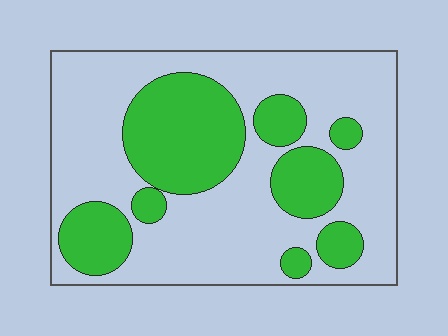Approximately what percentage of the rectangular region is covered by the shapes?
Approximately 35%.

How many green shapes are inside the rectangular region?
8.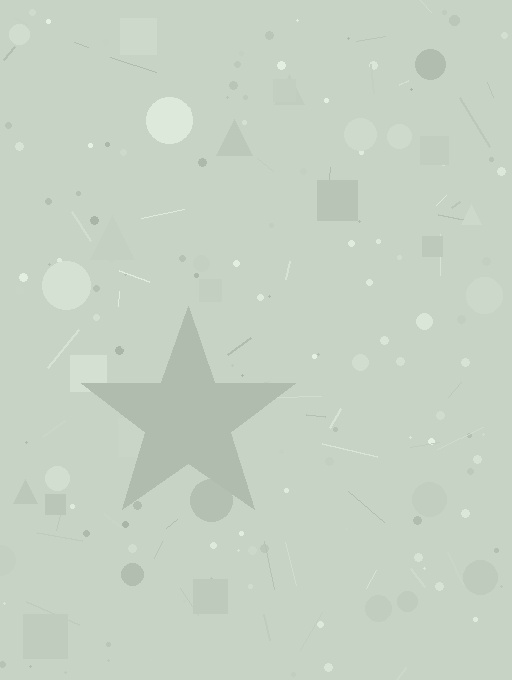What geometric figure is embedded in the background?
A star is embedded in the background.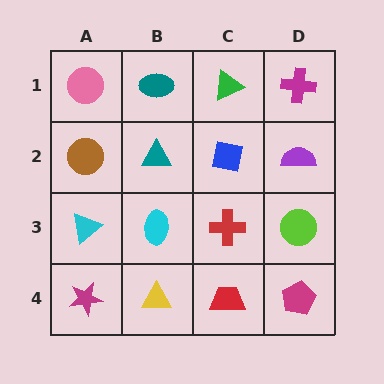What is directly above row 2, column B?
A teal ellipse.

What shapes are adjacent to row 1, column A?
A brown circle (row 2, column A), a teal ellipse (row 1, column B).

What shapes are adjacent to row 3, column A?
A brown circle (row 2, column A), a magenta star (row 4, column A), a cyan ellipse (row 3, column B).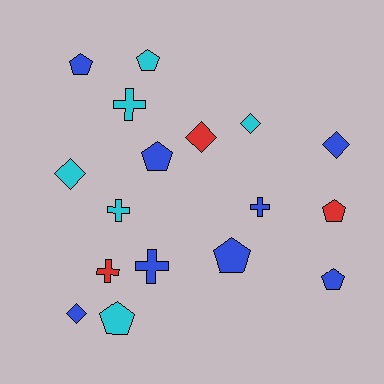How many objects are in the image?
There are 17 objects.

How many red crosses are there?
There is 1 red cross.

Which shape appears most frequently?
Pentagon, with 7 objects.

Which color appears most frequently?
Blue, with 8 objects.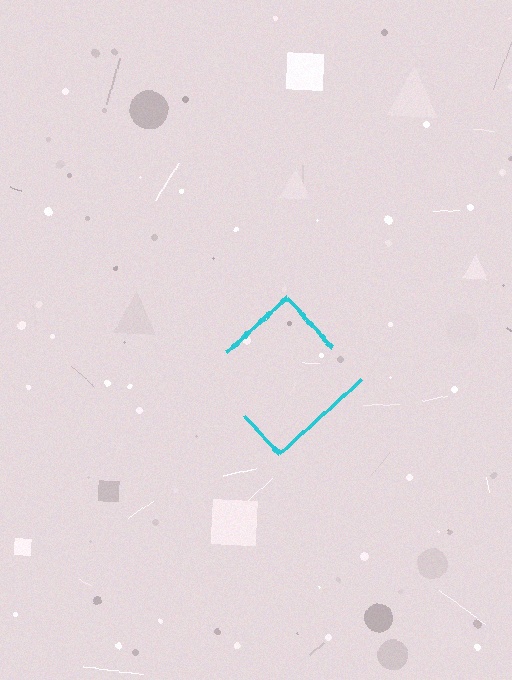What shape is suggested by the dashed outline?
The dashed outline suggests a diamond.